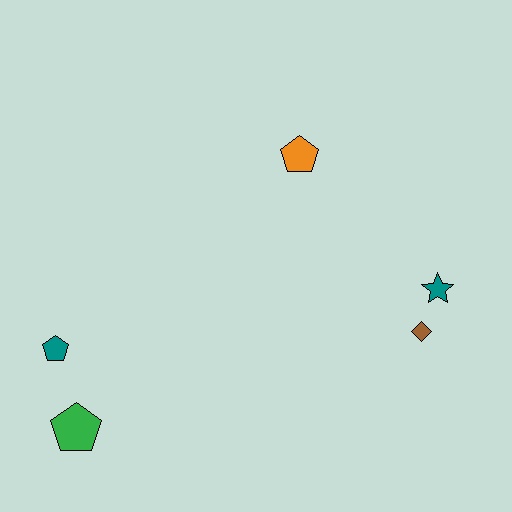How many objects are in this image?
There are 5 objects.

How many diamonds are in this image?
There is 1 diamond.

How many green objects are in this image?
There is 1 green object.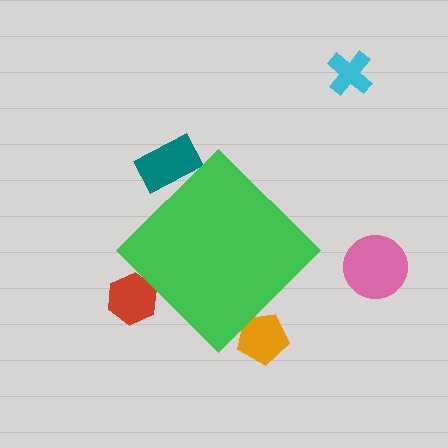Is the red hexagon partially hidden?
Yes, the red hexagon is partially hidden behind the green diamond.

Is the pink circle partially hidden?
No, the pink circle is fully visible.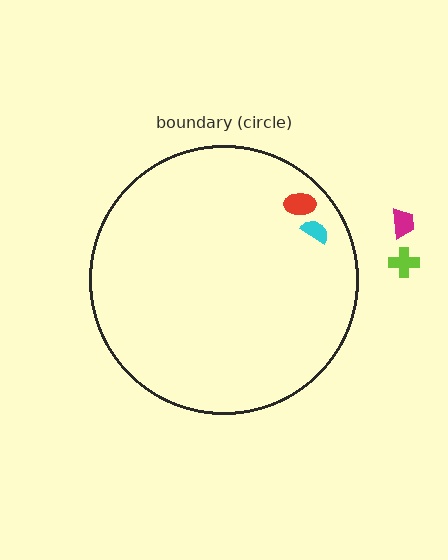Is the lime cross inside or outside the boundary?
Outside.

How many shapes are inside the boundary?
2 inside, 2 outside.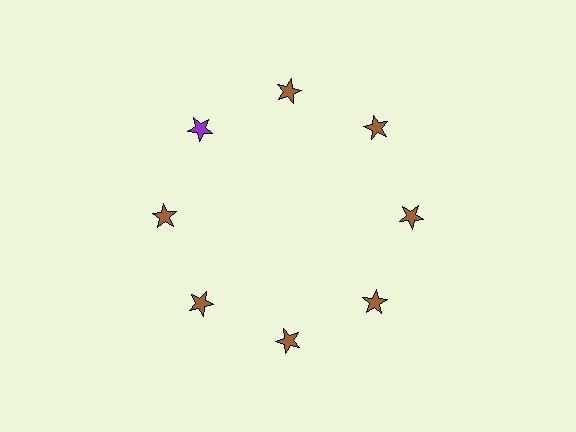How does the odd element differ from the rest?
It has a different color: purple instead of brown.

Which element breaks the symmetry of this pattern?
The purple star at roughly the 10 o'clock position breaks the symmetry. All other shapes are brown stars.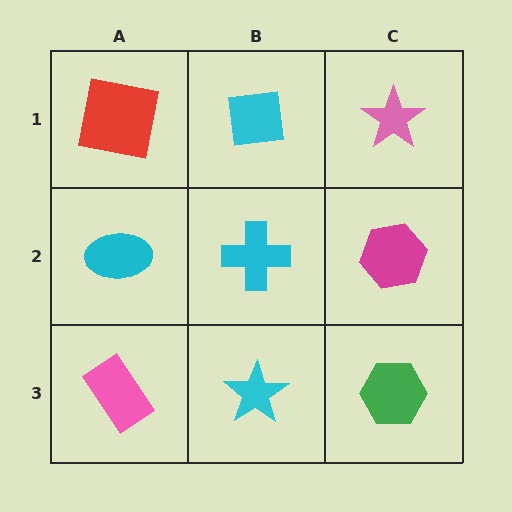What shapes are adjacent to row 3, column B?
A cyan cross (row 2, column B), a pink rectangle (row 3, column A), a green hexagon (row 3, column C).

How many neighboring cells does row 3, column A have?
2.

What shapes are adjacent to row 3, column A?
A cyan ellipse (row 2, column A), a cyan star (row 3, column B).